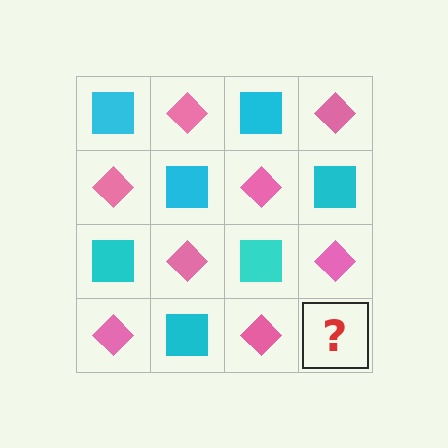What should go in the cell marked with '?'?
The missing cell should contain a cyan square.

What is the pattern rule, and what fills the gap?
The rule is that it alternates cyan square and pink diamond in a checkerboard pattern. The gap should be filled with a cyan square.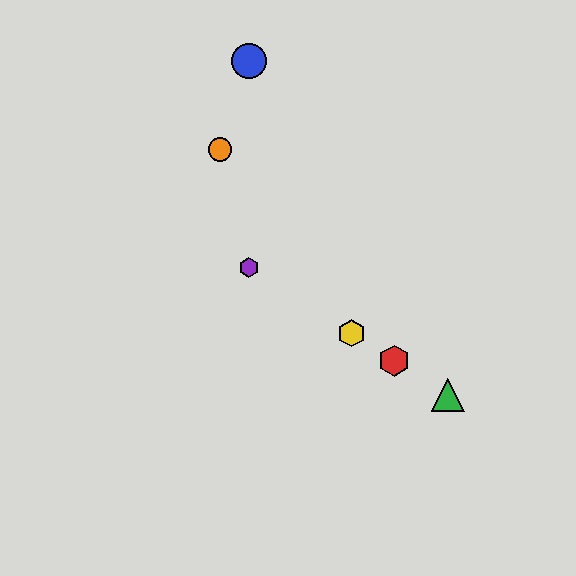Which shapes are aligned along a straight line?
The red hexagon, the green triangle, the yellow hexagon, the purple hexagon are aligned along a straight line.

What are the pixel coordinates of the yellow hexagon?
The yellow hexagon is at (351, 333).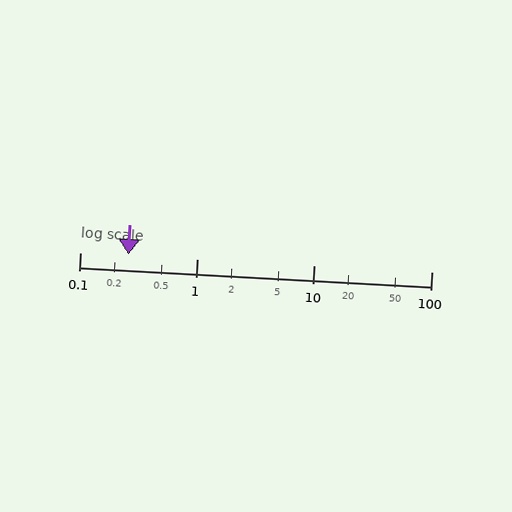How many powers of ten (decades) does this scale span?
The scale spans 3 decades, from 0.1 to 100.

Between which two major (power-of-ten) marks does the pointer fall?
The pointer is between 0.1 and 1.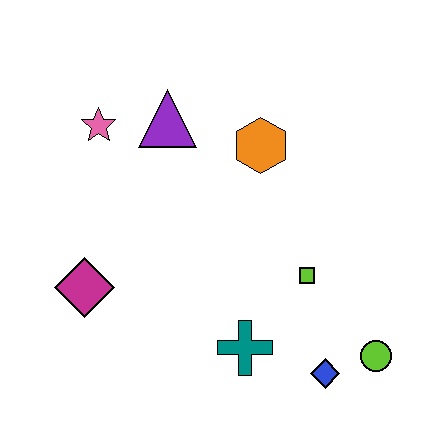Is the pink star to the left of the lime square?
Yes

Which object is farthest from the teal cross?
The pink star is farthest from the teal cross.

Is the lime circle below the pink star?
Yes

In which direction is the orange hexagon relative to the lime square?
The orange hexagon is above the lime square.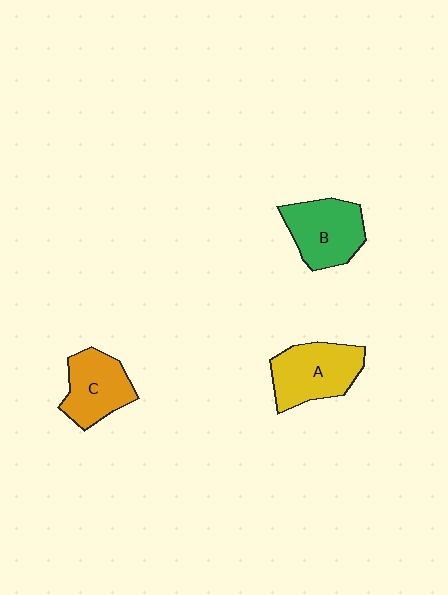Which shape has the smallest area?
Shape C (orange).